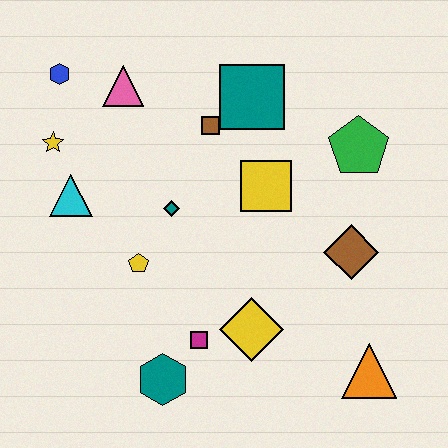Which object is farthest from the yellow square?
The blue hexagon is farthest from the yellow square.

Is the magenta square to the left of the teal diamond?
No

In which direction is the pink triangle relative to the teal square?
The pink triangle is to the left of the teal square.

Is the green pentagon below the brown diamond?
No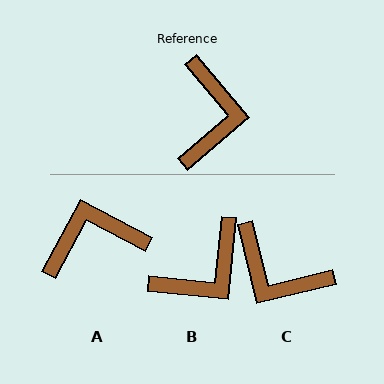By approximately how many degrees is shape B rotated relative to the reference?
Approximately 46 degrees clockwise.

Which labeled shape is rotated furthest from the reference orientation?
C, about 117 degrees away.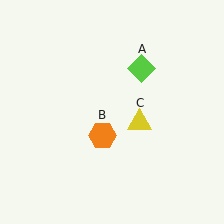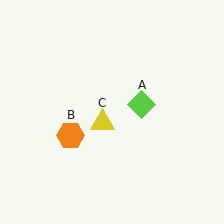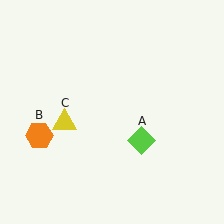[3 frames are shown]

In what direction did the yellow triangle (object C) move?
The yellow triangle (object C) moved left.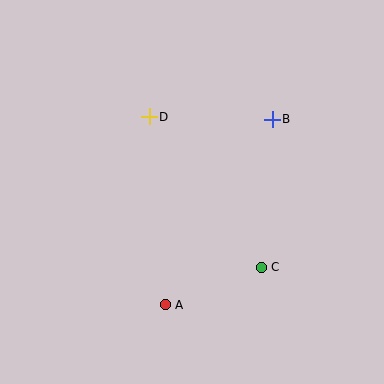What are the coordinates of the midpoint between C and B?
The midpoint between C and B is at (267, 193).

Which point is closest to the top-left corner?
Point D is closest to the top-left corner.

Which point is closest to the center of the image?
Point D at (149, 117) is closest to the center.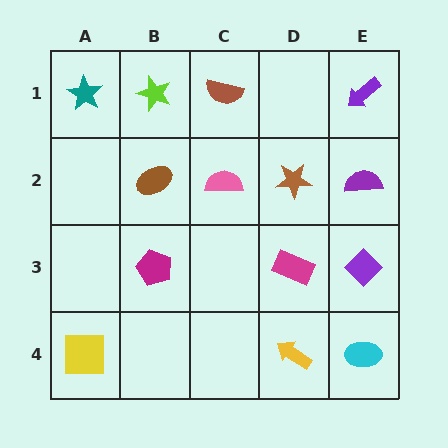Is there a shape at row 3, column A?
No, that cell is empty.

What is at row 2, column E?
A purple semicircle.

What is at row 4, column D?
A yellow arrow.